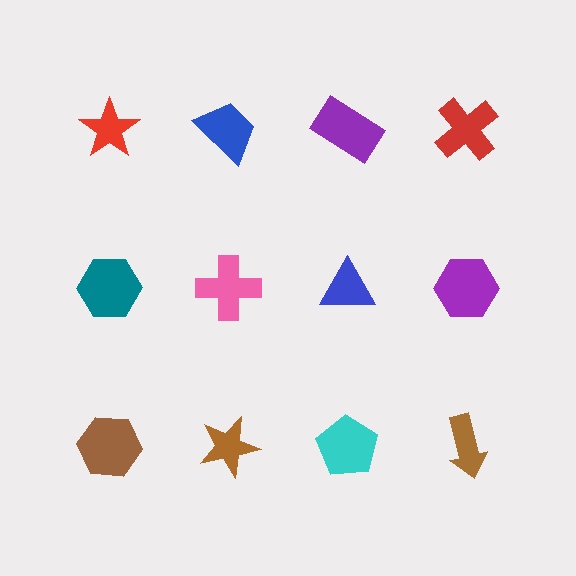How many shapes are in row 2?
4 shapes.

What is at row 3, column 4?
A brown arrow.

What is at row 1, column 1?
A red star.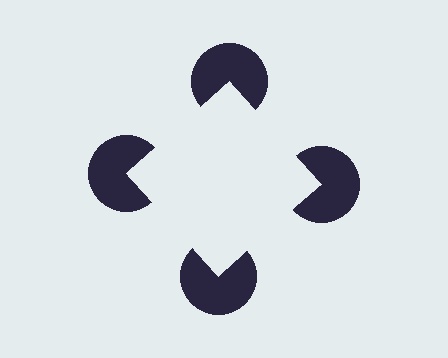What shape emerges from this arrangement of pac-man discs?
An illusory square — its edges are inferred from the aligned wedge cuts in the pac-man discs, not physically drawn.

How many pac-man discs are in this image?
There are 4 — one at each vertex of the illusory square.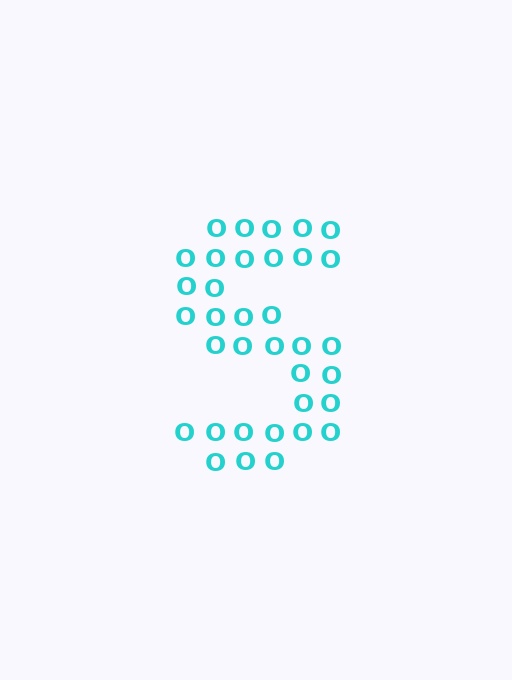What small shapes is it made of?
It is made of small letter O's.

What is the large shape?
The large shape is the letter S.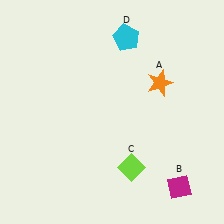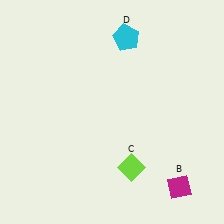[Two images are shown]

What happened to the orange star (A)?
The orange star (A) was removed in Image 2. It was in the top-right area of Image 1.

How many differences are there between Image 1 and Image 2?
There is 1 difference between the two images.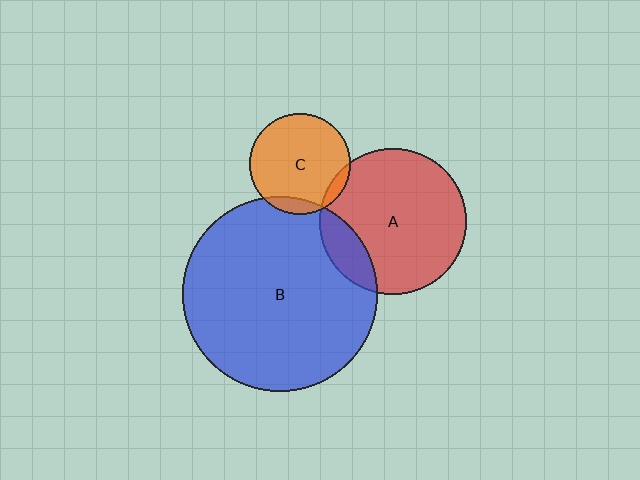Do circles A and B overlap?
Yes.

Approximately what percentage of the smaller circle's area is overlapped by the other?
Approximately 15%.